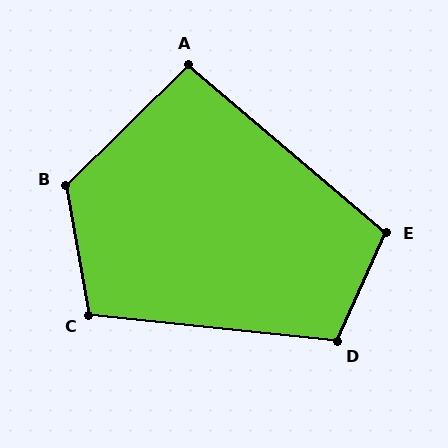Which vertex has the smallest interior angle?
A, at approximately 95 degrees.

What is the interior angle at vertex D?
Approximately 109 degrees (obtuse).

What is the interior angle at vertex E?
Approximately 106 degrees (obtuse).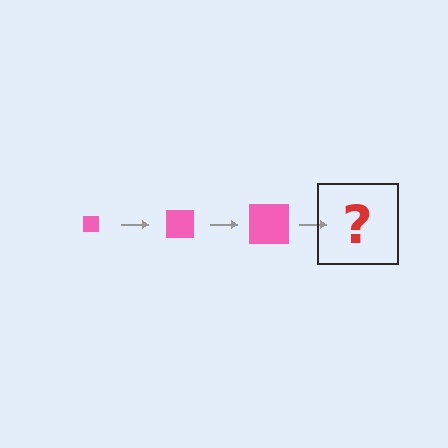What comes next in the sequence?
The next element should be a pink square, larger than the previous one.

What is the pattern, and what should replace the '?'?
The pattern is that the square gets progressively larger each step. The '?' should be a pink square, larger than the previous one.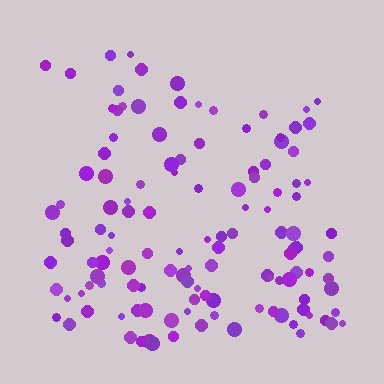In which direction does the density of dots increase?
From top to bottom, with the bottom side densest.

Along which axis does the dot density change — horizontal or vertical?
Vertical.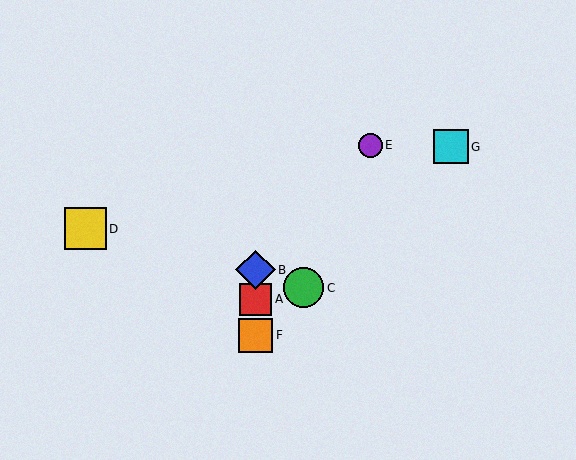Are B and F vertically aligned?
Yes, both are at x≈256.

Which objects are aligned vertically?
Objects A, B, F are aligned vertically.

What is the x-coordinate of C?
Object C is at x≈304.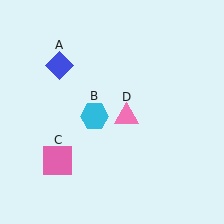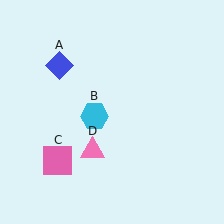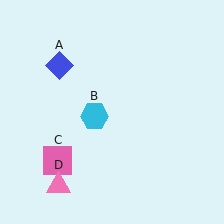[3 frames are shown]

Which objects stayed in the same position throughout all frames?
Blue diamond (object A) and cyan hexagon (object B) and pink square (object C) remained stationary.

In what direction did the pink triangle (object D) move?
The pink triangle (object D) moved down and to the left.